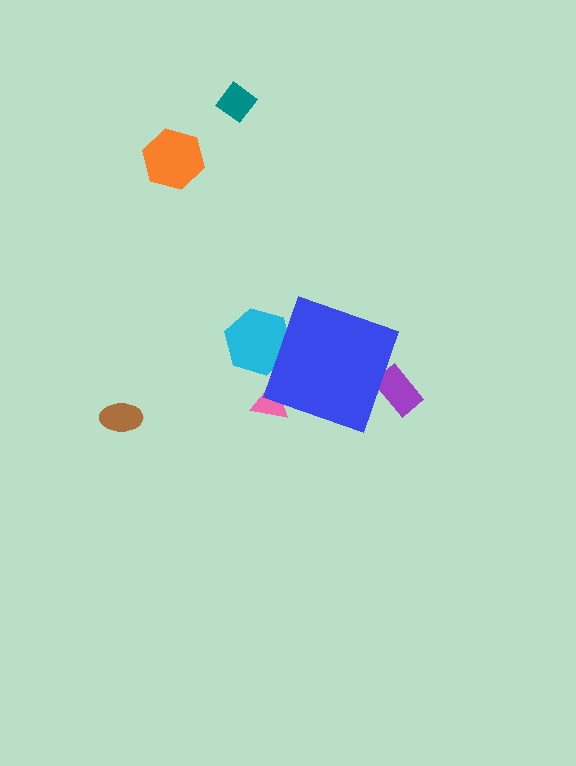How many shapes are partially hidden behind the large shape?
3 shapes are partially hidden.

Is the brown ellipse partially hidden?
No, the brown ellipse is fully visible.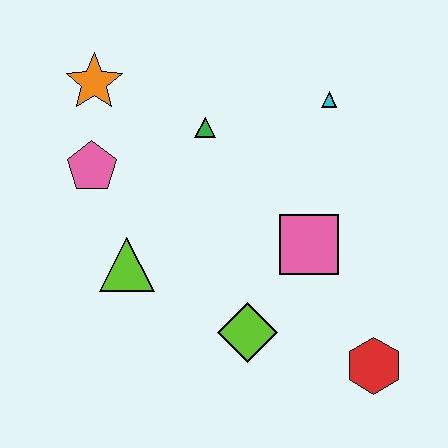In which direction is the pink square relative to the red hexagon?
The pink square is above the red hexagon.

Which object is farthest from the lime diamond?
The orange star is farthest from the lime diamond.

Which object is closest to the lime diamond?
The pink square is closest to the lime diamond.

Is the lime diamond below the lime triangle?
Yes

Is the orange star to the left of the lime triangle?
Yes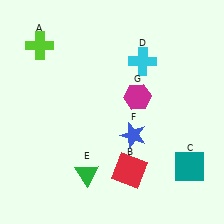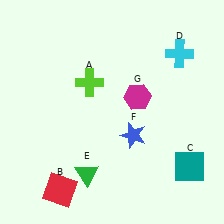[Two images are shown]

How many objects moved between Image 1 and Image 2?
3 objects moved between the two images.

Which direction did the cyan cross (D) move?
The cyan cross (D) moved right.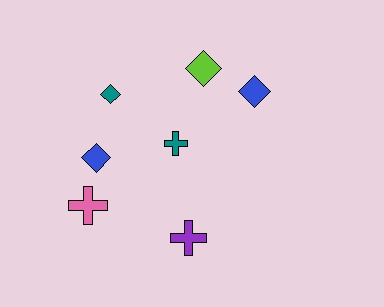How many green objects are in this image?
There are no green objects.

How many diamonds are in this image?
There are 4 diamonds.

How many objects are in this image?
There are 7 objects.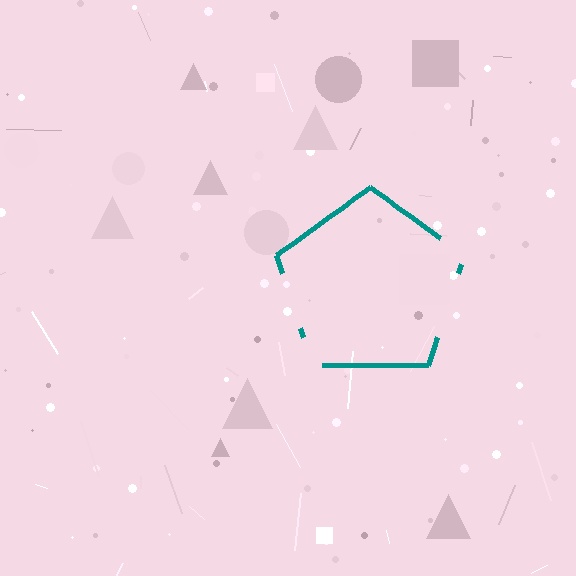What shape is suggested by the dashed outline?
The dashed outline suggests a pentagon.